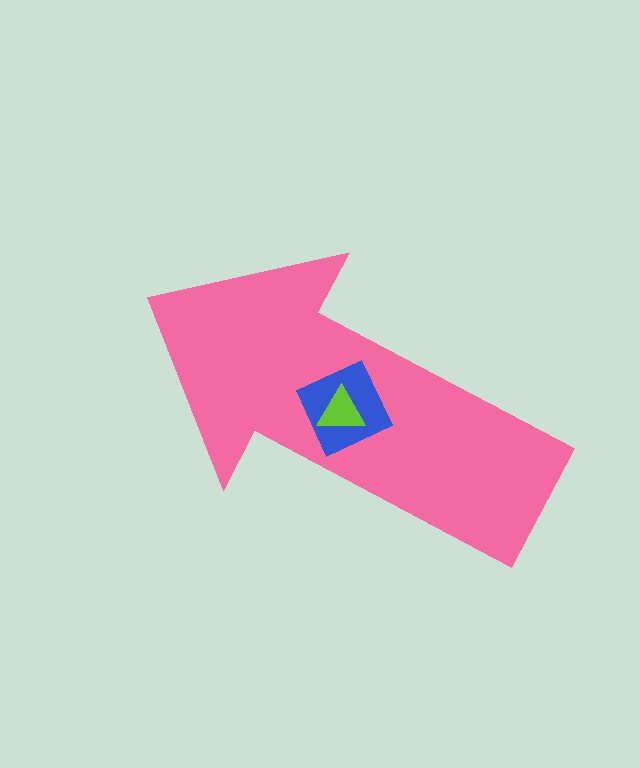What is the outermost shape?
The pink arrow.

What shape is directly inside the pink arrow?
The blue diamond.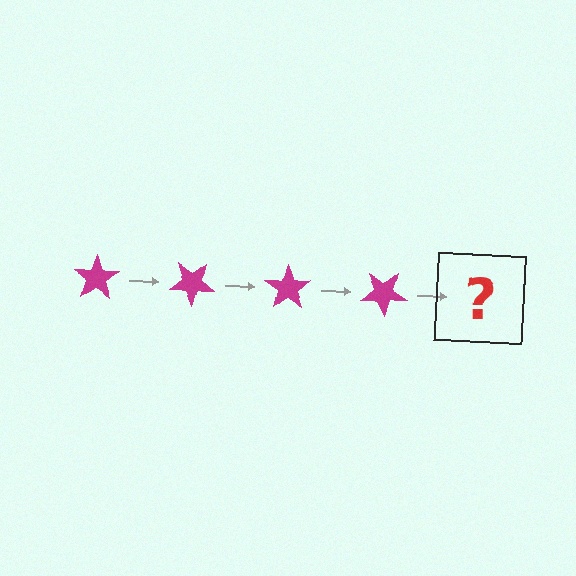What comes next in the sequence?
The next element should be a magenta star rotated 140 degrees.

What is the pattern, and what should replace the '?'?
The pattern is that the star rotates 35 degrees each step. The '?' should be a magenta star rotated 140 degrees.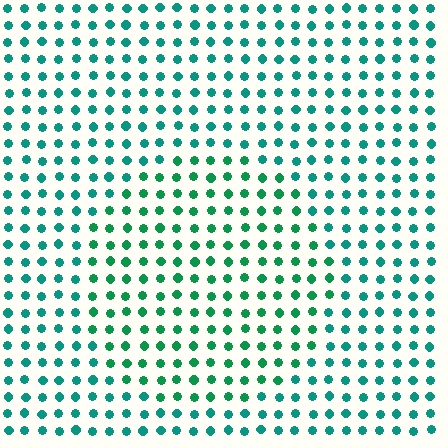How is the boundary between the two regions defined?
The boundary is defined purely by a slight shift in hue (about 23 degrees). Spacing, size, and orientation are identical on both sides.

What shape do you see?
I see a circle.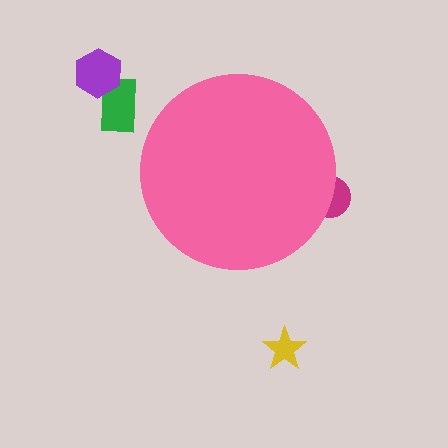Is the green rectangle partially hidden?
No, the green rectangle is fully visible.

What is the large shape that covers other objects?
A pink circle.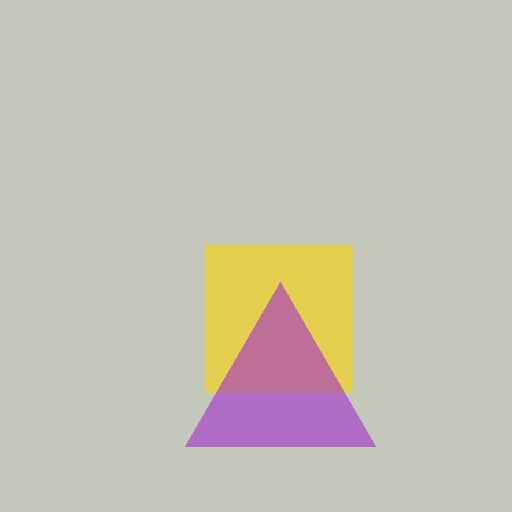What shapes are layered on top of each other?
The layered shapes are: a yellow square, a purple triangle.